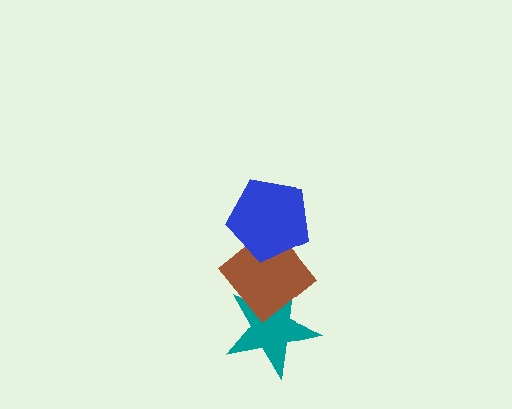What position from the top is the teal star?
The teal star is 3rd from the top.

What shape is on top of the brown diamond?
The blue pentagon is on top of the brown diamond.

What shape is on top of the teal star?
The brown diamond is on top of the teal star.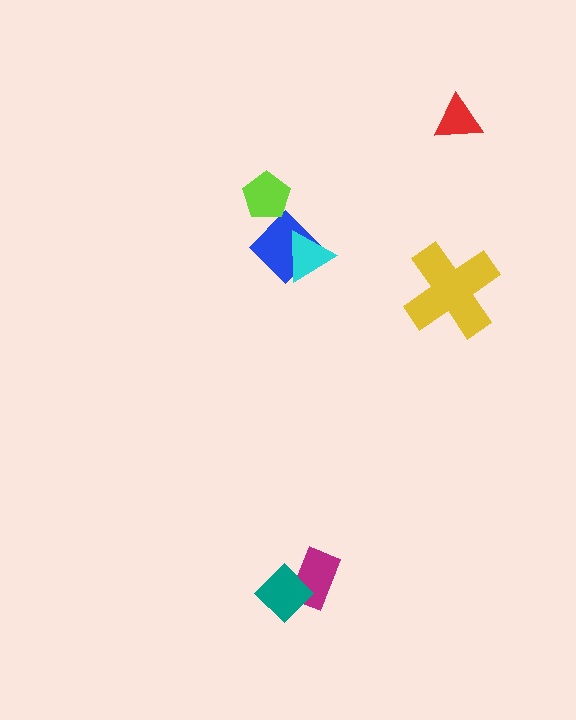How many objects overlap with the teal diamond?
1 object overlaps with the teal diamond.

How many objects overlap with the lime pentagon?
1 object overlaps with the lime pentagon.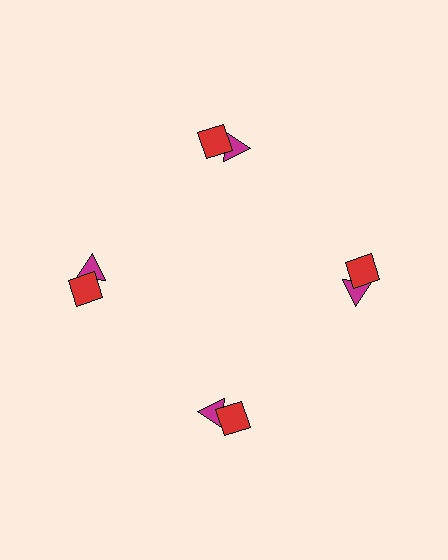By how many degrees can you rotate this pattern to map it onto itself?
The pattern maps onto itself every 90 degrees of rotation.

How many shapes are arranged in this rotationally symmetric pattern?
There are 8 shapes, arranged in 4 groups of 2.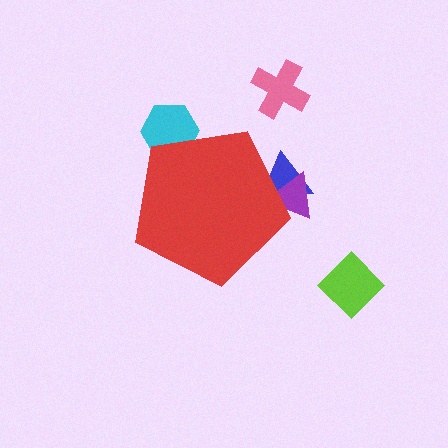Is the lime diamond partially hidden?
No, the lime diamond is fully visible.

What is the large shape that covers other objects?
A red pentagon.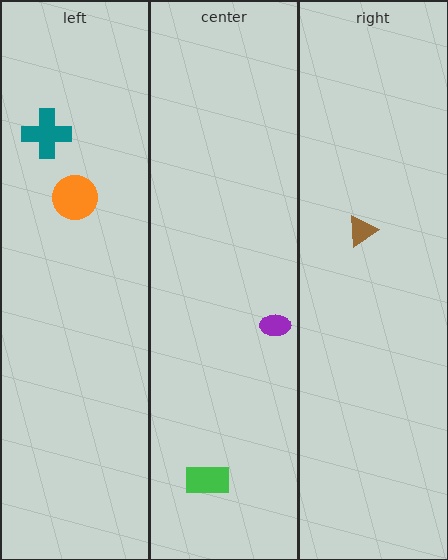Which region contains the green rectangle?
The center region.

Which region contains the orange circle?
The left region.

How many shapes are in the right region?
1.